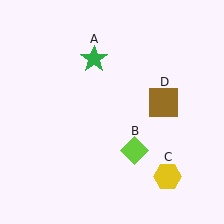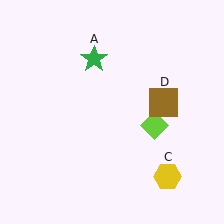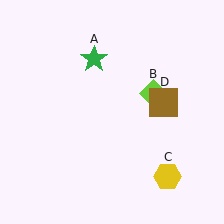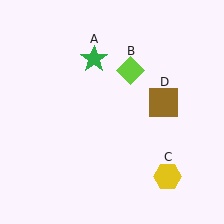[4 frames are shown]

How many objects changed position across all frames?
1 object changed position: lime diamond (object B).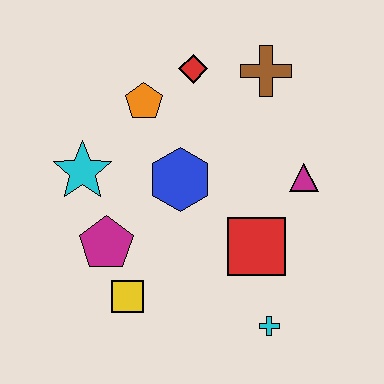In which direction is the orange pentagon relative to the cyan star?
The orange pentagon is above the cyan star.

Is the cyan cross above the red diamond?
No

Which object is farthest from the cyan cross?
The red diamond is farthest from the cyan cross.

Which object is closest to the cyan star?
The magenta pentagon is closest to the cyan star.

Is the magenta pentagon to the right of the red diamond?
No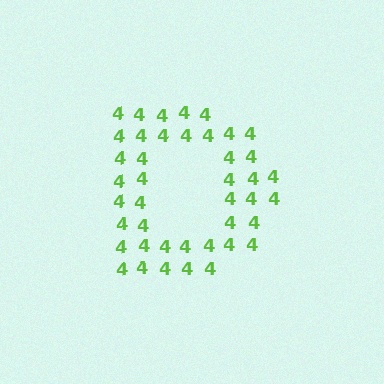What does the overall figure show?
The overall figure shows the letter D.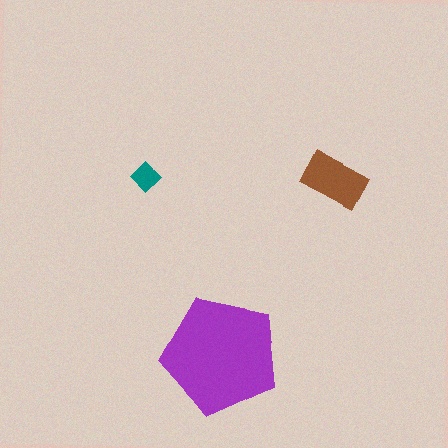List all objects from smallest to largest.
The teal diamond, the brown rectangle, the purple pentagon.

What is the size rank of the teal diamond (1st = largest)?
3rd.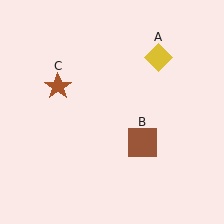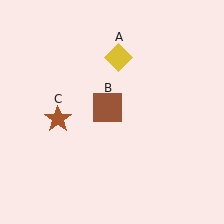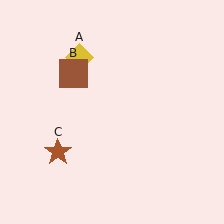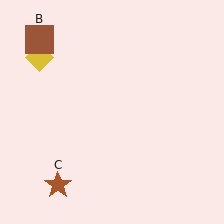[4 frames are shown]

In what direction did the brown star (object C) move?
The brown star (object C) moved down.